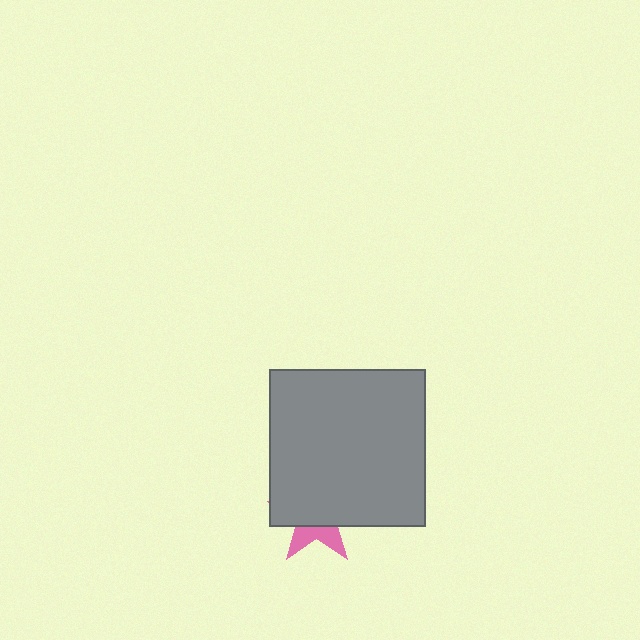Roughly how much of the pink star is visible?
A small part of it is visible (roughly 32%).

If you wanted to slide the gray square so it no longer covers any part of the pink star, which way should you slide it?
Slide it up — that is the most direct way to separate the two shapes.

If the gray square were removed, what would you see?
You would see the complete pink star.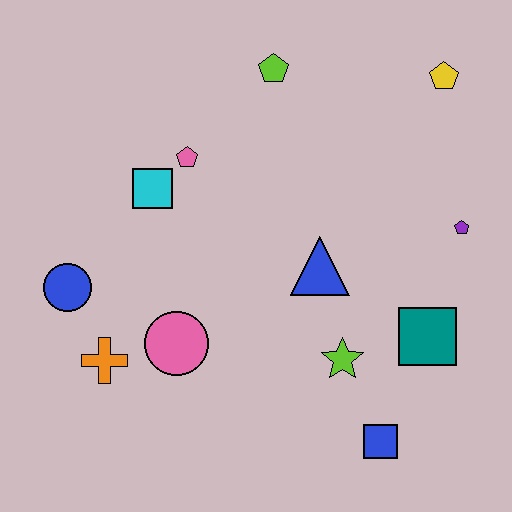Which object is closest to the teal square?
The lime star is closest to the teal square.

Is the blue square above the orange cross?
No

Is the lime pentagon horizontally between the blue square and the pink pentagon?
Yes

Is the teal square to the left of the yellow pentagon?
Yes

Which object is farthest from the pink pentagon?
The blue square is farthest from the pink pentagon.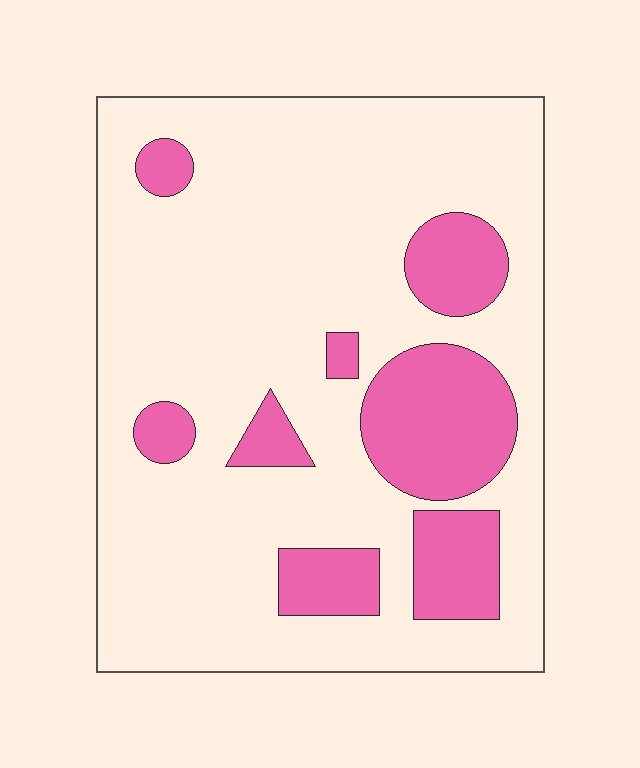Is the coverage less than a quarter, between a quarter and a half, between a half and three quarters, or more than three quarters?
Less than a quarter.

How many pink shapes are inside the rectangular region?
8.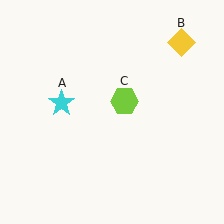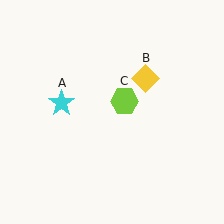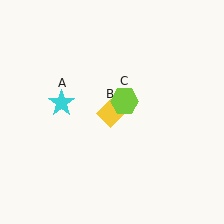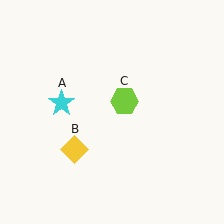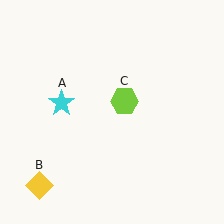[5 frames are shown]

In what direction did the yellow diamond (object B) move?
The yellow diamond (object B) moved down and to the left.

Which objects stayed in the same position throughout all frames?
Cyan star (object A) and lime hexagon (object C) remained stationary.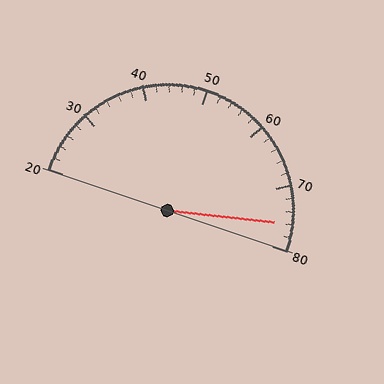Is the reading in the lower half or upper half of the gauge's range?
The reading is in the upper half of the range (20 to 80).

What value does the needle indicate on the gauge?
The needle indicates approximately 76.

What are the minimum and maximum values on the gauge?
The gauge ranges from 20 to 80.